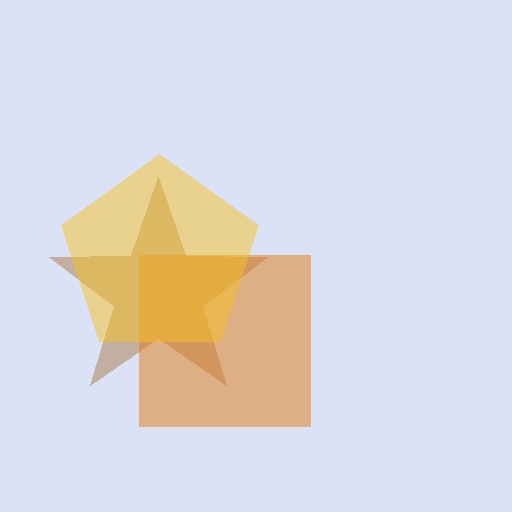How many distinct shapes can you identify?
There are 3 distinct shapes: a brown star, an orange square, a yellow pentagon.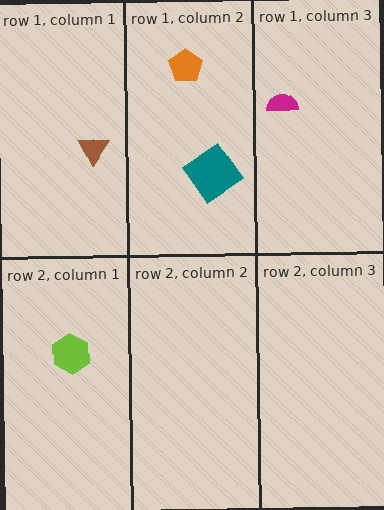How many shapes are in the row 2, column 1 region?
1.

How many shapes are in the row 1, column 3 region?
1.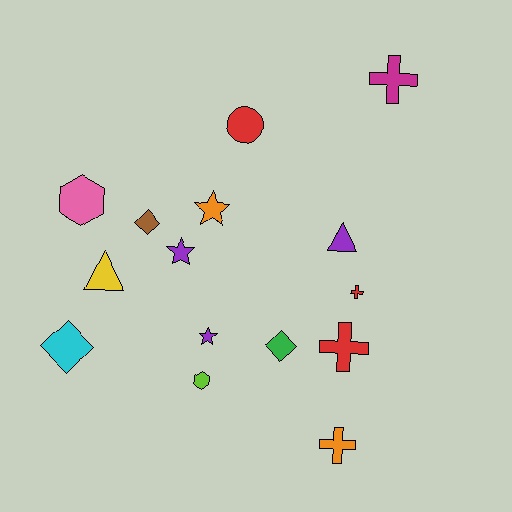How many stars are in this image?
There are 3 stars.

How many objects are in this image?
There are 15 objects.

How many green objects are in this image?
There is 1 green object.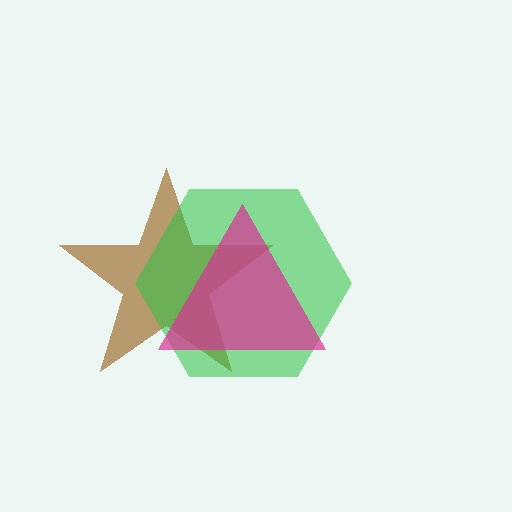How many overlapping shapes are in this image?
There are 3 overlapping shapes in the image.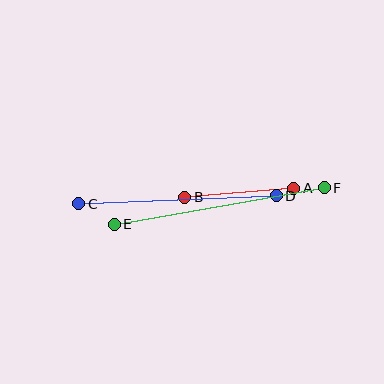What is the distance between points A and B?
The distance is approximately 109 pixels.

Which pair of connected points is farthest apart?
Points E and F are farthest apart.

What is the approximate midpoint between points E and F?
The midpoint is at approximately (219, 206) pixels.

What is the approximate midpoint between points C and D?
The midpoint is at approximately (177, 200) pixels.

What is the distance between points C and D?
The distance is approximately 198 pixels.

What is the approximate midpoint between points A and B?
The midpoint is at approximately (239, 193) pixels.